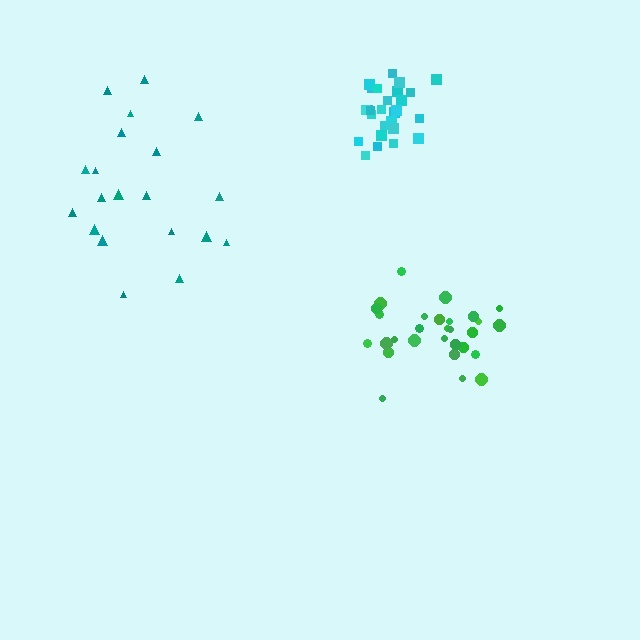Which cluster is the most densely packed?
Cyan.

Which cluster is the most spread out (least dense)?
Teal.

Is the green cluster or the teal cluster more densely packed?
Green.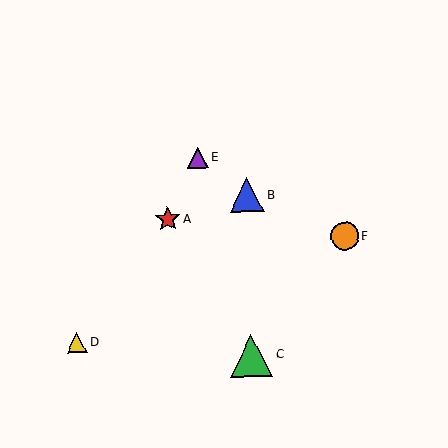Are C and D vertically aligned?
No, C is at x≈251 and D is at x≈77.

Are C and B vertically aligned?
Yes, both are at x≈251.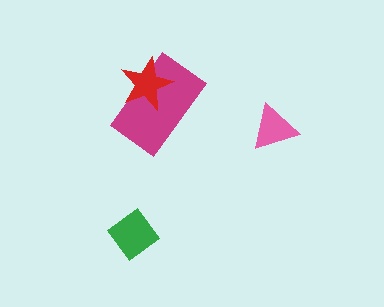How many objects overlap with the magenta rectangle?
1 object overlaps with the magenta rectangle.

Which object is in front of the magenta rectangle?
The red star is in front of the magenta rectangle.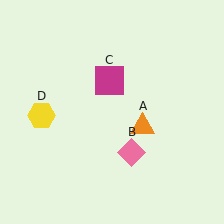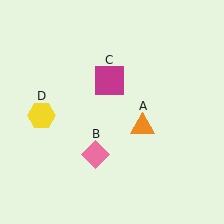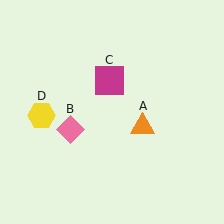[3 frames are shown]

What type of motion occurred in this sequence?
The pink diamond (object B) rotated clockwise around the center of the scene.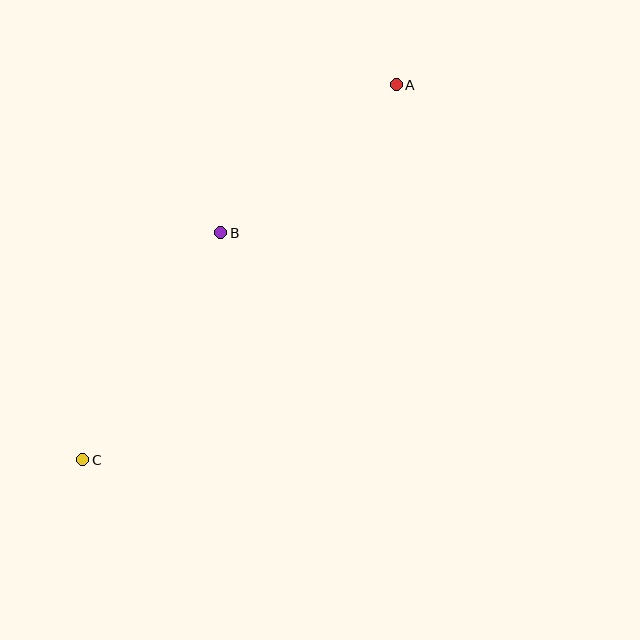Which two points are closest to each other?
Points A and B are closest to each other.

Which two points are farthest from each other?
Points A and C are farthest from each other.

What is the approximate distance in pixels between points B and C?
The distance between B and C is approximately 266 pixels.